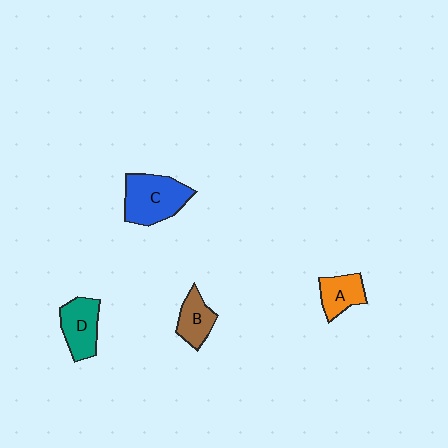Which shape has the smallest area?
Shape B (brown).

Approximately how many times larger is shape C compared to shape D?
Approximately 1.4 times.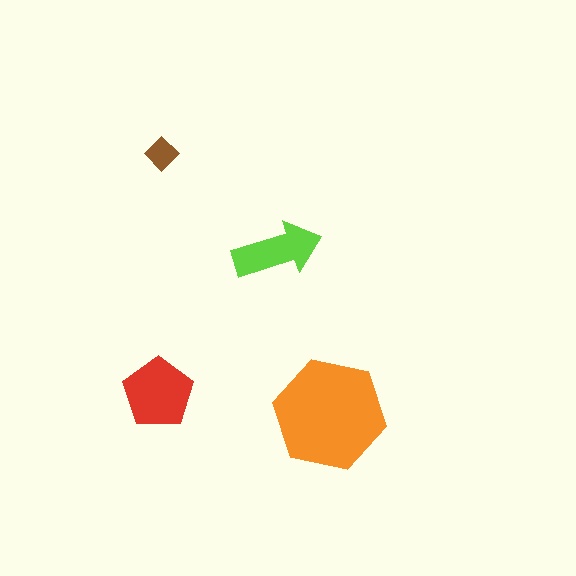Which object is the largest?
The orange hexagon.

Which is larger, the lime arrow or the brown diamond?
The lime arrow.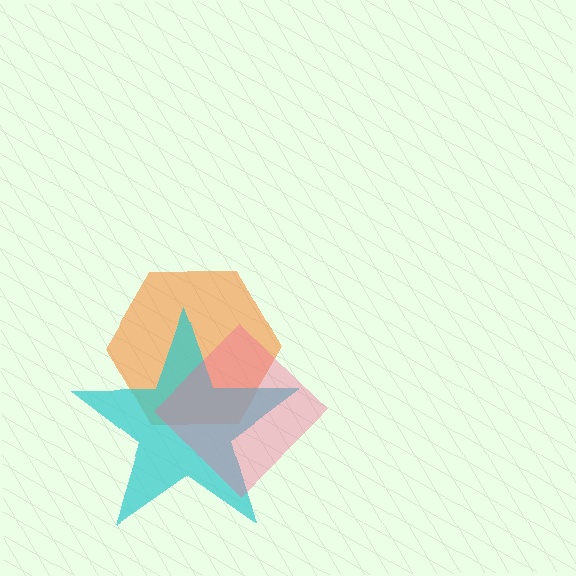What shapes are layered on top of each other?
The layered shapes are: an orange hexagon, a cyan star, a pink diamond.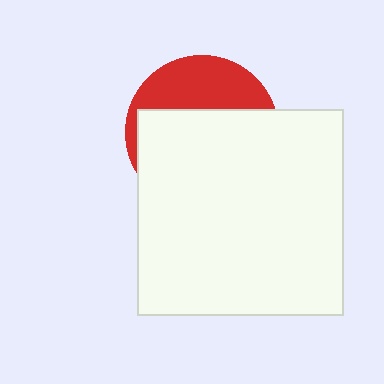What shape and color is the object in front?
The object in front is a white square.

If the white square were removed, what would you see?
You would see the complete red circle.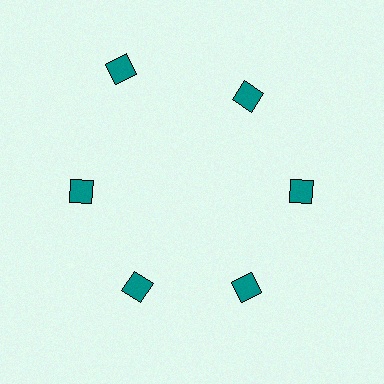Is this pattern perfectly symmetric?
No. The 6 teal diamonds are arranged in a ring, but one element near the 11 o'clock position is pushed outward from the center, breaking the 6-fold rotational symmetry.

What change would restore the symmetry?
The symmetry would be restored by moving it inward, back onto the ring so that all 6 diamonds sit at equal angles and equal distance from the center.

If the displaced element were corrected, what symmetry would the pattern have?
It would have 6-fold rotational symmetry — the pattern would map onto itself every 60 degrees.